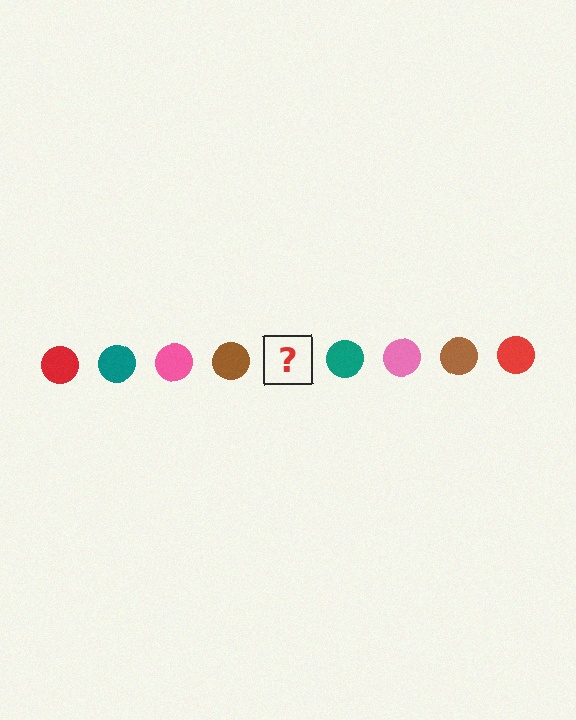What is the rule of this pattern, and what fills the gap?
The rule is that the pattern cycles through red, teal, pink, brown circles. The gap should be filled with a red circle.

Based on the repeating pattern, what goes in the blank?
The blank should be a red circle.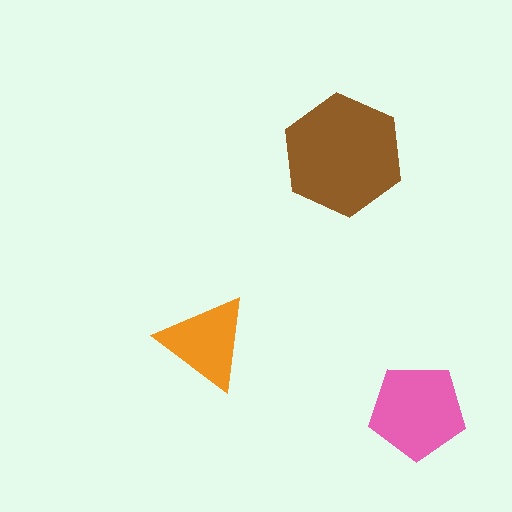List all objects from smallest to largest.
The orange triangle, the pink pentagon, the brown hexagon.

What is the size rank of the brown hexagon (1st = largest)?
1st.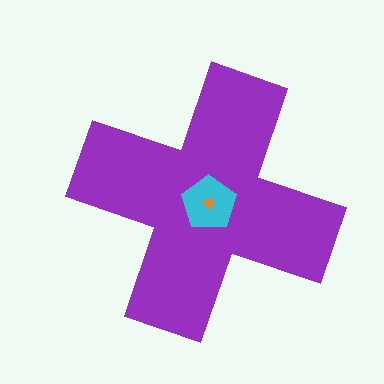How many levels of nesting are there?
3.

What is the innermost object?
The orange triangle.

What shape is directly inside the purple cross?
The cyan pentagon.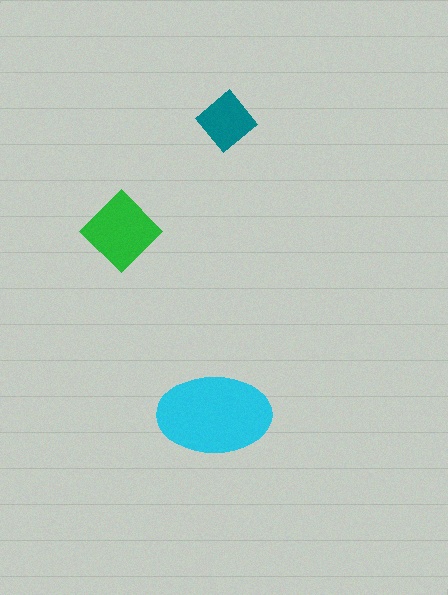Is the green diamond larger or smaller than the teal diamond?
Larger.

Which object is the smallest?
The teal diamond.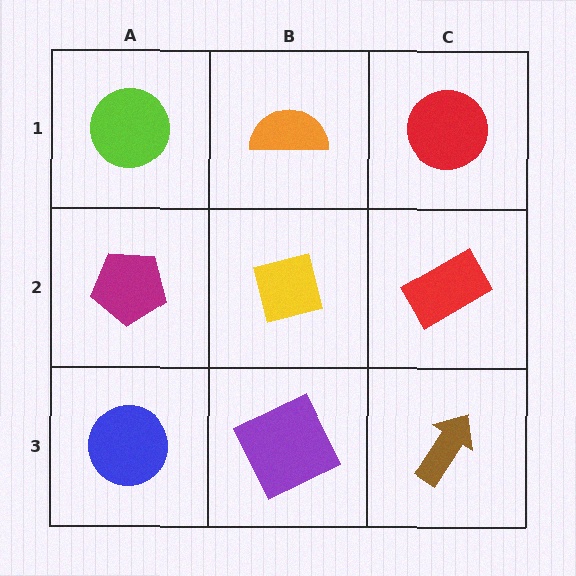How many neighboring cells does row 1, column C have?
2.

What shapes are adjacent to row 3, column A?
A magenta pentagon (row 2, column A), a purple square (row 3, column B).